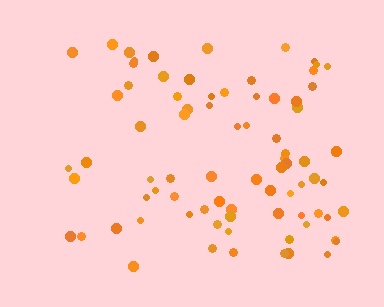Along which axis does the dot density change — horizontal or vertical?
Horizontal.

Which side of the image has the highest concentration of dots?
The right.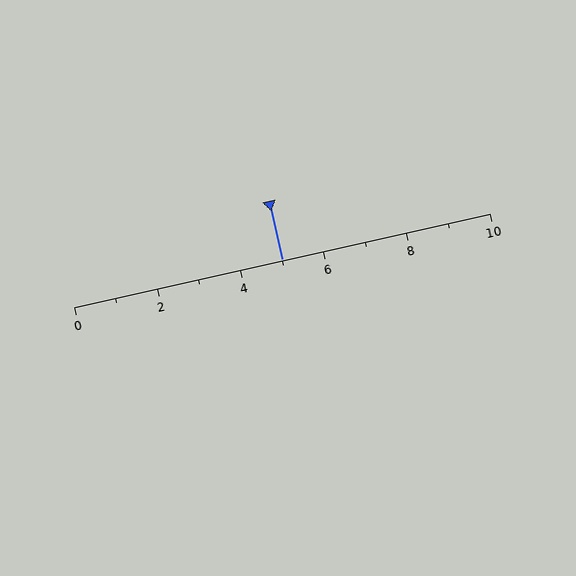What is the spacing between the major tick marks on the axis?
The major ticks are spaced 2 apart.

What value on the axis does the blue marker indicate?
The marker indicates approximately 5.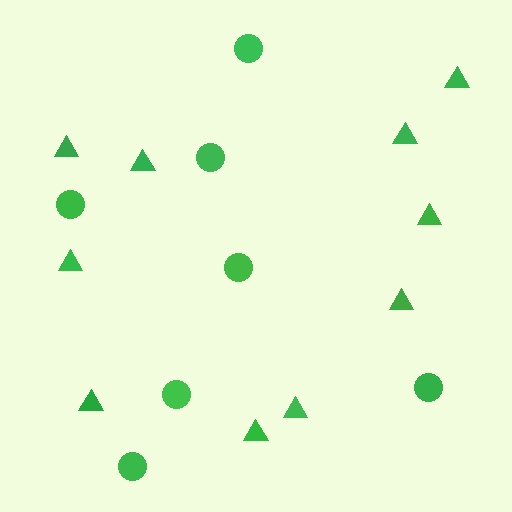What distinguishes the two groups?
There are 2 groups: one group of triangles (10) and one group of circles (7).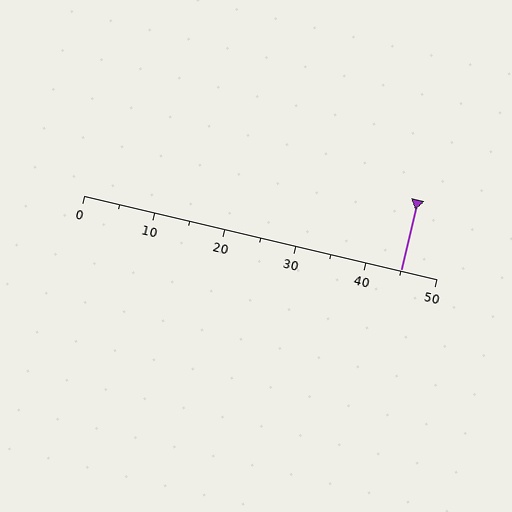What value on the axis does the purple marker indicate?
The marker indicates approximately 45.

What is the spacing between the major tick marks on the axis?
The major ticks are spaced 10 apart.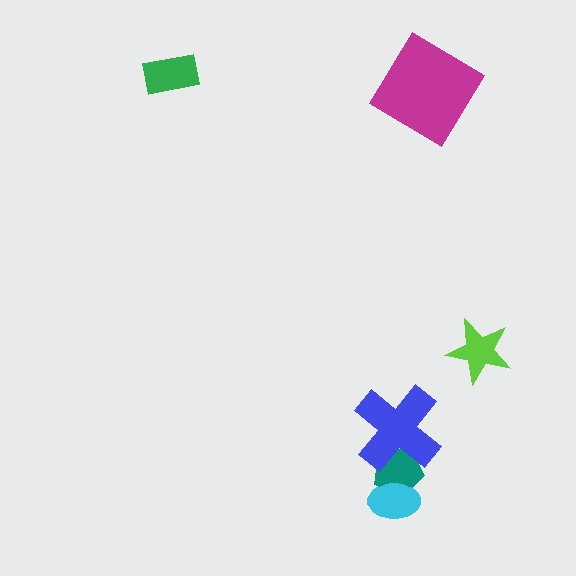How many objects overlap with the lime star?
0 objects overlap with the lime star.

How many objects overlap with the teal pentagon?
2 objects overlap with the teal pentagon.